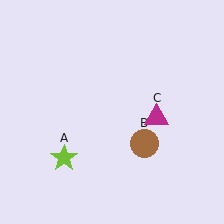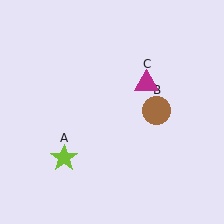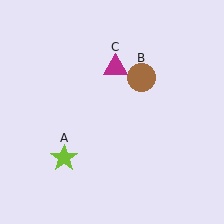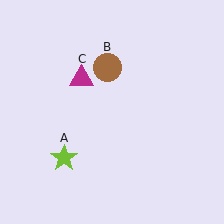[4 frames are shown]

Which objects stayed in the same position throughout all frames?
Lime star (object A) remained stationary.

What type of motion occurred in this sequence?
The brown circle (object B), magenta triangle (object C) rotated counterclockwise around the center of the scene.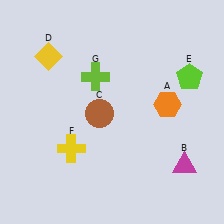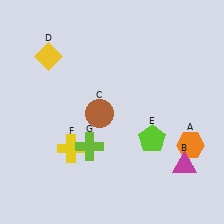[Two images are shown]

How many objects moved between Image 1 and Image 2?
3 objects moved between the two images.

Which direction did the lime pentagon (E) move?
The lime pentagon (E) moved down.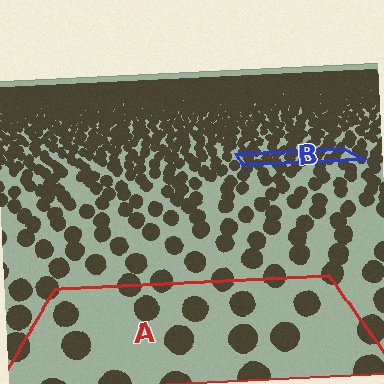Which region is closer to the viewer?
Region A is closer. The texture elements there are larger and more spread out.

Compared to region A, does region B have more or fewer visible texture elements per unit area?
Region B has more texture elements per unit area — they are packed more densely because it is farther away.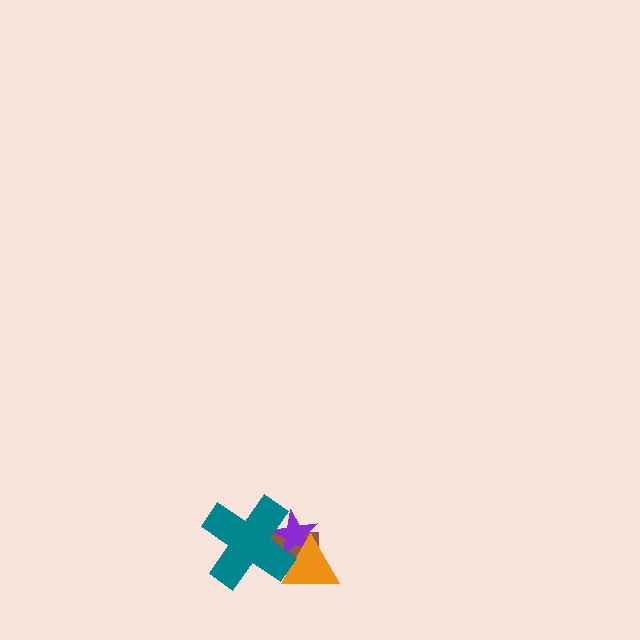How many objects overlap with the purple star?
3 objects overlap with the purple star.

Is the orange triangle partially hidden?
Yes, it is partially covered by another shape.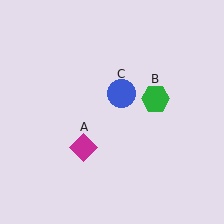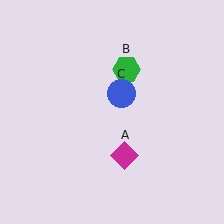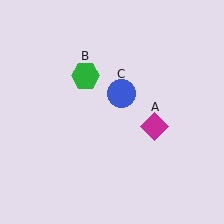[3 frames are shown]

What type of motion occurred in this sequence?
The magenta diamond (object A), green hexagon (object B) rotated counterclockwise around the center of the scene.